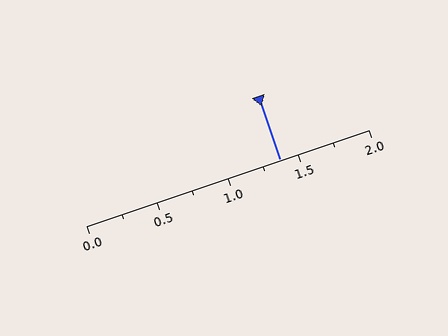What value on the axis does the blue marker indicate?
The marker indicates approximately 1.38.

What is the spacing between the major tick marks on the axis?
The major ticks are spaced 0.5 apart.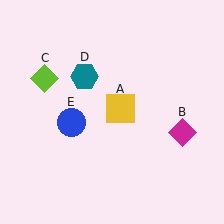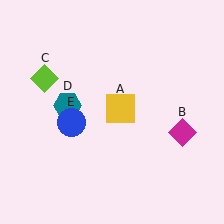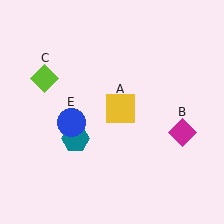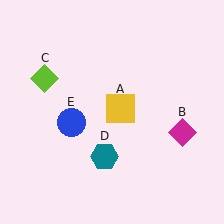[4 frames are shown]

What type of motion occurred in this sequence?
The teal hexagon (object D) rotated counterclockwise around the center of the scene.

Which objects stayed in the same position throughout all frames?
Yellow square (object A) and magenta diamond (object B) and lime diamond (object C) and blue circle (object E) remained stationary.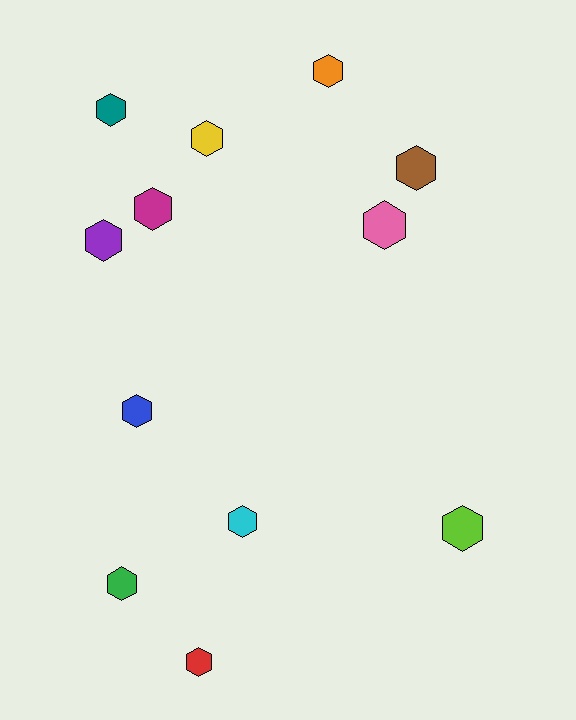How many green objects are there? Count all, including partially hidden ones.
There is 1 green object.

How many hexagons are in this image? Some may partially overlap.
There are 12 hexagons.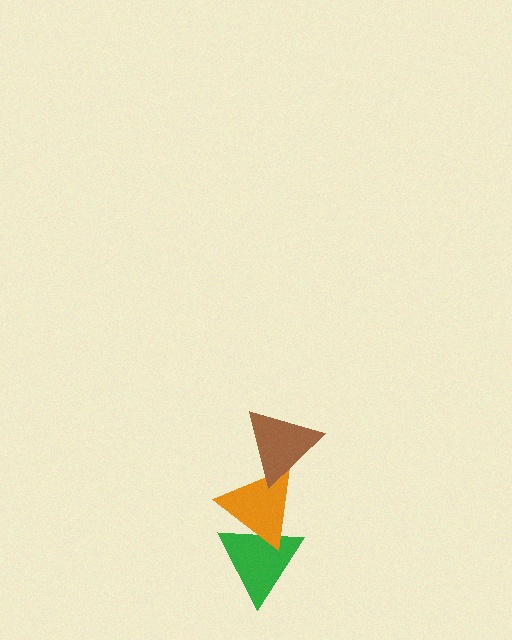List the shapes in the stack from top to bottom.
From top to bottom: the brown triangle, the orange triangle, the green triangle.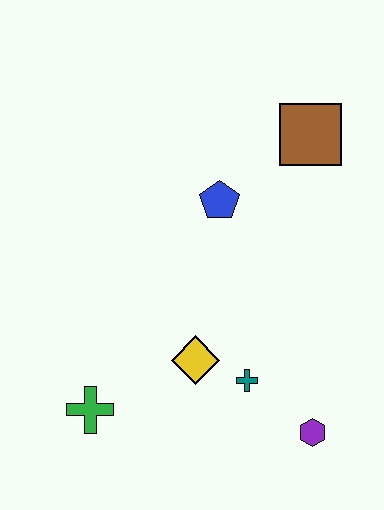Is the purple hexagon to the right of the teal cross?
Yes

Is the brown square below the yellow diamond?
No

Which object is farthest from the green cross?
The brown square is farthest from the green cross.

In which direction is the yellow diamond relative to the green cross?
The yellow diamond is to the right of the green cross.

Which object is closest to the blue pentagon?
The brown square is closest to the blue pentagon.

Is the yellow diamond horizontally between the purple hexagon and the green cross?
Yes